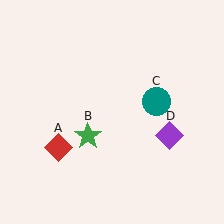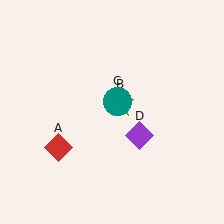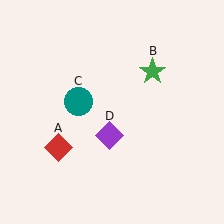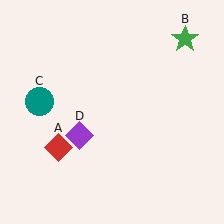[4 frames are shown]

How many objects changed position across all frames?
3 objects changed position: green star (object B), teal circle (object C), purple diamond (object D).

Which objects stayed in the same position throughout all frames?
Red diamond (object A) remained stationary.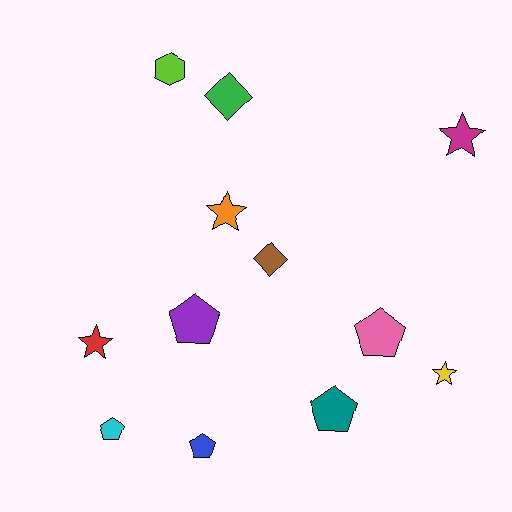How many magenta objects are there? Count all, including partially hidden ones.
There is 1 magenta object.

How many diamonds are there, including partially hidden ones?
There are 2 diamonds.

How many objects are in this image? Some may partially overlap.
There are 12 objects.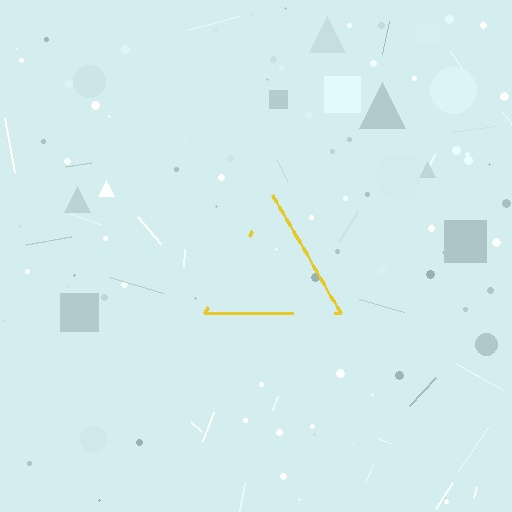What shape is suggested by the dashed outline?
The dashed outline suggests a triangle.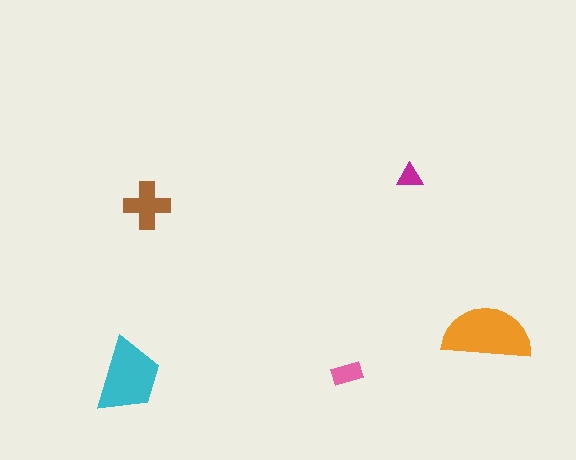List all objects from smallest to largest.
The magenta triangle, the pink rectangle, the brown cross, the cyan trapezoid, the orange semicircle.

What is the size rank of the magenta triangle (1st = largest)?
5th.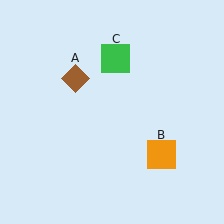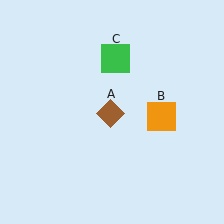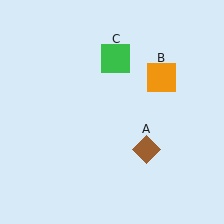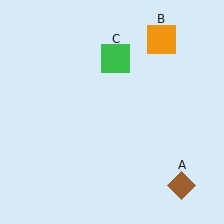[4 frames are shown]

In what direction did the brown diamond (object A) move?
The brown diamond (object A) moved down and to the right.